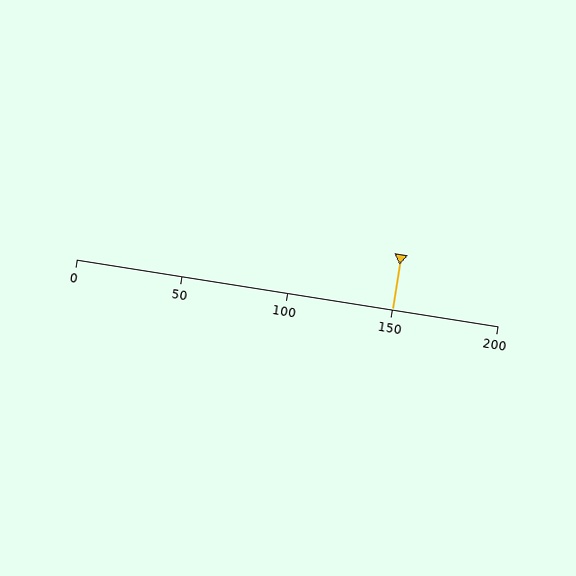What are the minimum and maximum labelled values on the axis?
The axis runs from 0 to 200.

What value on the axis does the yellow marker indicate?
The marker indicates approximately 150.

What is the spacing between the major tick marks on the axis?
The major ticks are spaced 50 apart.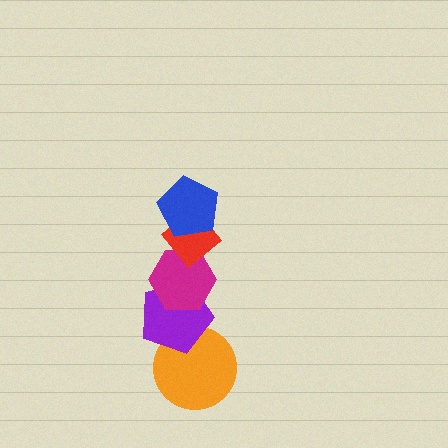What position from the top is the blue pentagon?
The blue pentagon is 1st from the top.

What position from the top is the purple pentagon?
The purple pentagon is 4th from the top.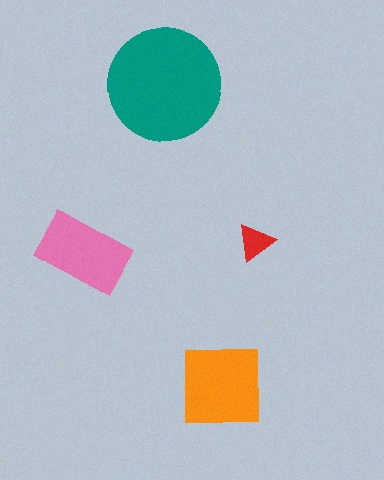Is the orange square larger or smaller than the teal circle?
Smaller.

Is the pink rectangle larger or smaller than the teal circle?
Smaller.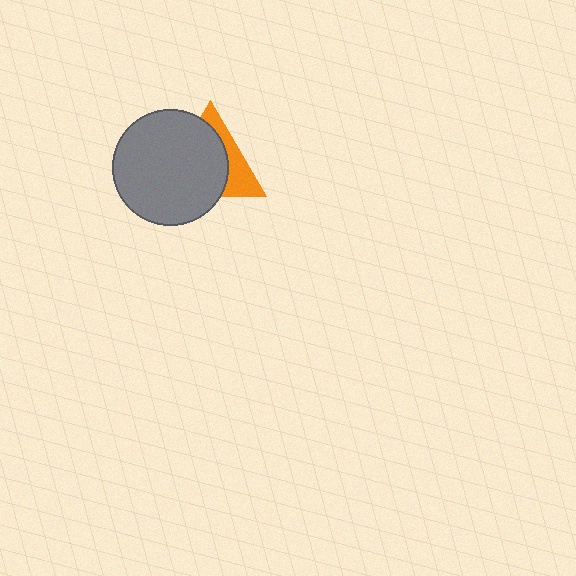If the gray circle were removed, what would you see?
You would see the complete orange triangle.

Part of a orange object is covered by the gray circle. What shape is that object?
It is a triangle.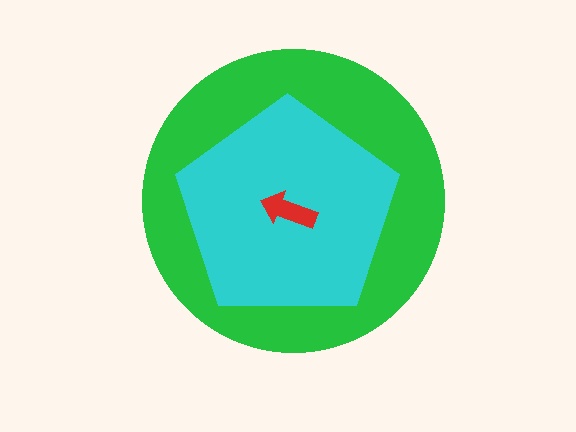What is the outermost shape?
The green circle.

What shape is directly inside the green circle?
The cyan pentagon.